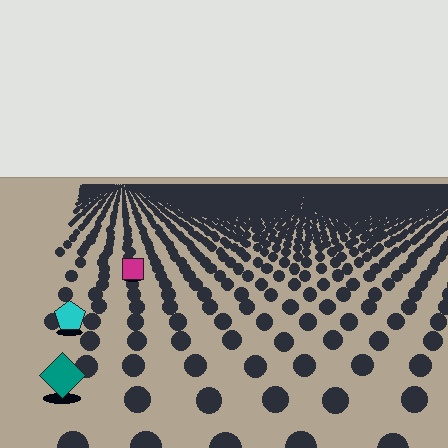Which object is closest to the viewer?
The teal diamond is closest. The texture marks near it are larger and more spread out.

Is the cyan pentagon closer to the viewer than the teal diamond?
No. The teal diamond is closer — you can tell from the texture gradient: the ground texture is coarser near it.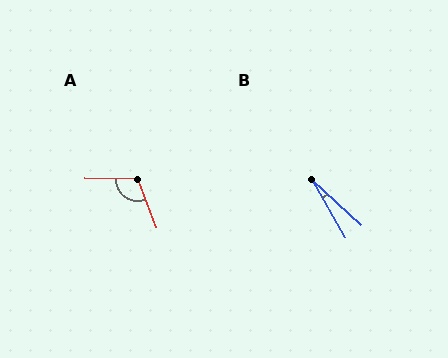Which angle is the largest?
A, at approximately 111 degrees.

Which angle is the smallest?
B, at approximately 18 degrees.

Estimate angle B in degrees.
Approximately 18 degrees.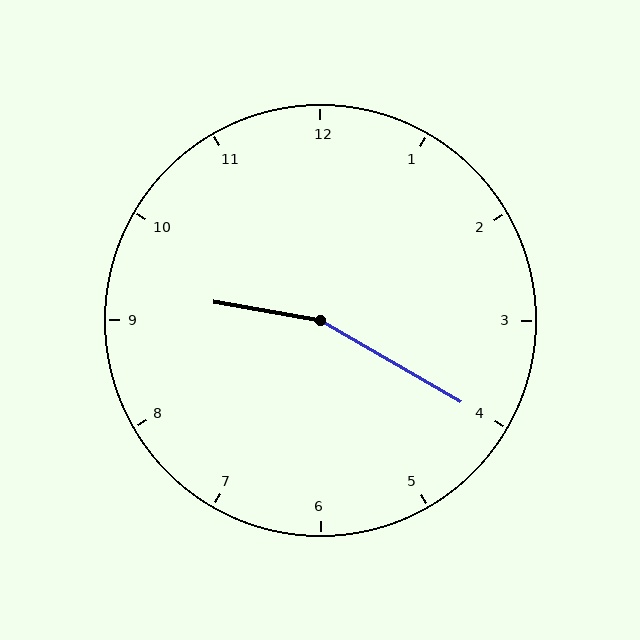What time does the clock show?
9:20.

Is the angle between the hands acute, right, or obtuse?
It is obtuse.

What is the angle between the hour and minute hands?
Approximately 160 degrees.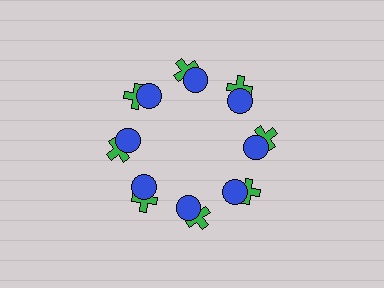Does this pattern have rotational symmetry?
Yes, this pattern has 8-fold rotational symmetry. It looks the same after rotating 45 degrees around the center.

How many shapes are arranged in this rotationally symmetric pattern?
There are 16 shapes, arranged in 8 groups of 2.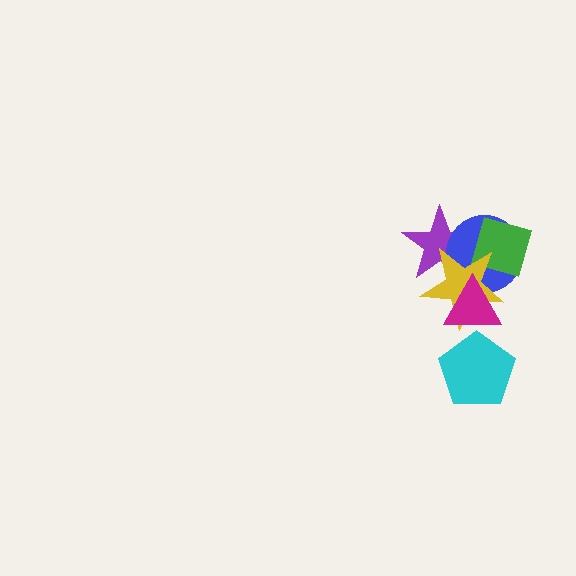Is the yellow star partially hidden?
Yes, it is partially covered by another shape.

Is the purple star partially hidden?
Yes, it is partially covered by another shape.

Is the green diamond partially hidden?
Yes, it is partially covered by another shape.